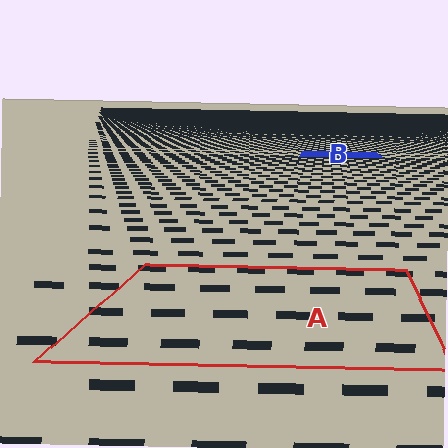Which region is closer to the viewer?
Region A is closer. The texture elements there are larger and more spread out.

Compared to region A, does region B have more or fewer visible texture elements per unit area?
Region B has more texture elements per unit area — they are packed more densely because it is farther away.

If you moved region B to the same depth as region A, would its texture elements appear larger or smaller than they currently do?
They would appear larger. At a closer depth, the same texture elements are projected at a bigger on-screen size.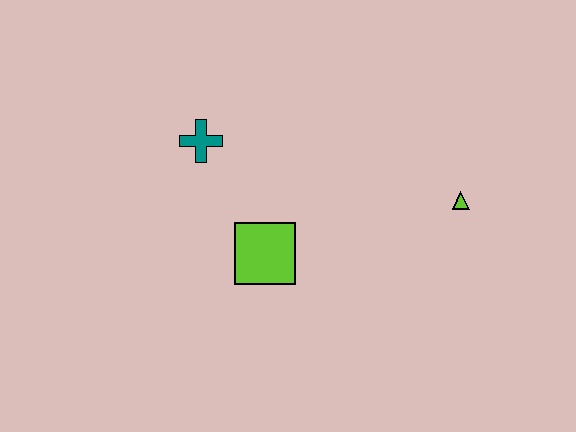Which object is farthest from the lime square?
The lime triangle is farthest from the lime square.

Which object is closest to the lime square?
The teal cross is closest to the lime square.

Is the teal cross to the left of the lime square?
Yes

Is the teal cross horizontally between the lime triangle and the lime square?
No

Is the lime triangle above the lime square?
Yes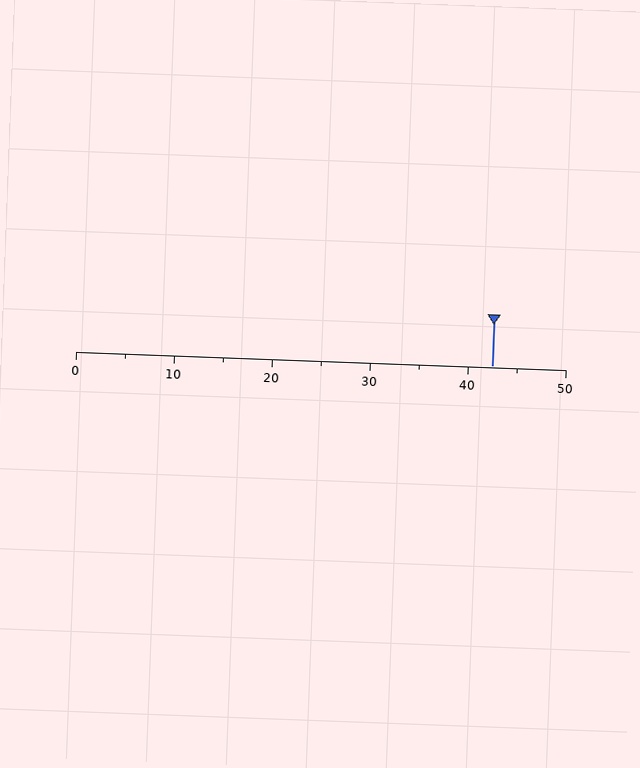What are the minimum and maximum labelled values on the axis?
The axis runs from 0 to 50.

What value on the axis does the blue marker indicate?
The marker indicates approximately 42.5.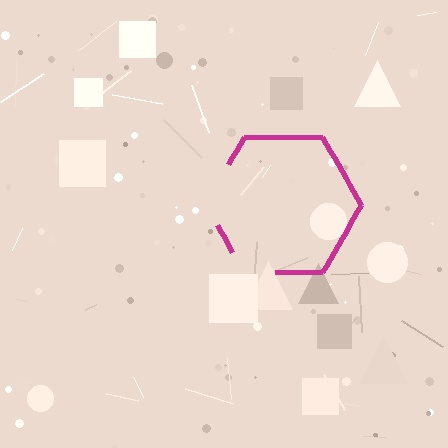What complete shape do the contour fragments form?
The contour fragments form a hexagon.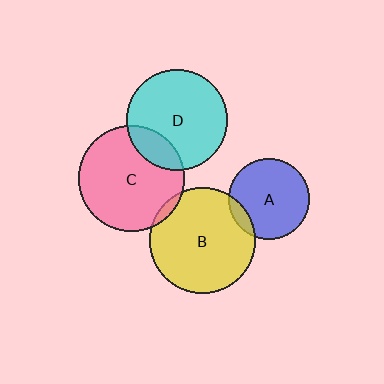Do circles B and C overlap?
Yes.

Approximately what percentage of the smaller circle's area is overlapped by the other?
Approximately 5%.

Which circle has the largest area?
Circle C (pink).